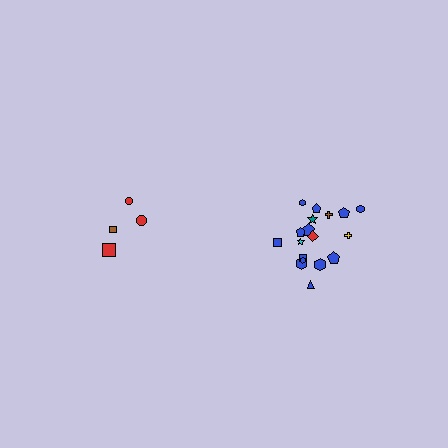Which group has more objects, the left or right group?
The right group.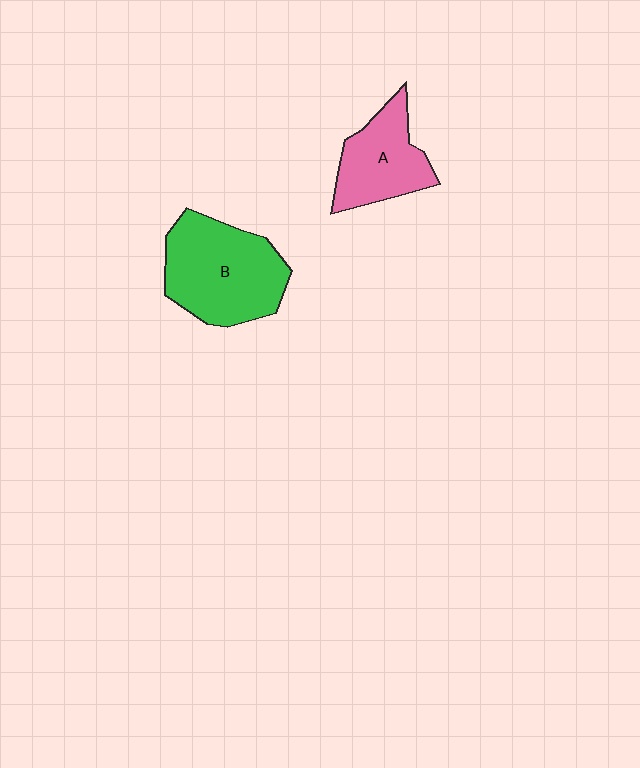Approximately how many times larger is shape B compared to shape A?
Approximately 1.5 times.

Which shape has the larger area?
Shape B (green).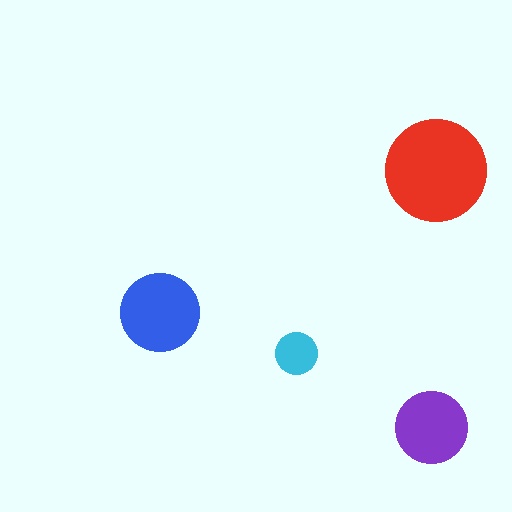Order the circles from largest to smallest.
the red one, the blue one, the purple one, the cyan one.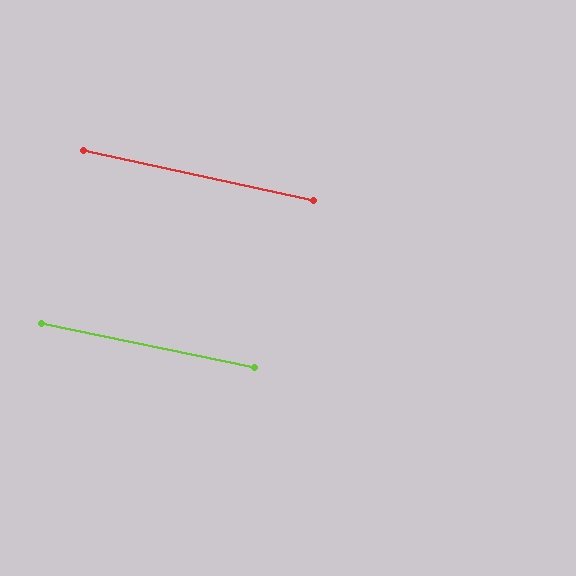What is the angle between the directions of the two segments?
Approximately 1 degree.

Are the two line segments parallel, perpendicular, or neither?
Parallel — their directions differ by only 0.6°.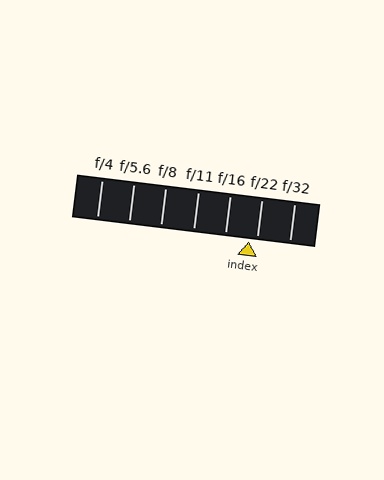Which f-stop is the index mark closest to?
The index mark is closest to f/22.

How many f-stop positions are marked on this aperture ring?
There are 7 f-stop positions marked.